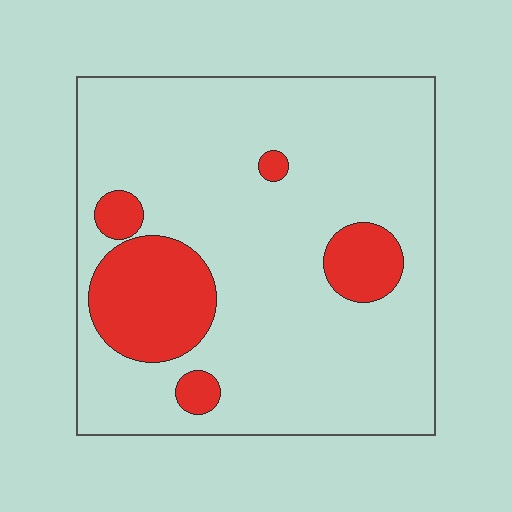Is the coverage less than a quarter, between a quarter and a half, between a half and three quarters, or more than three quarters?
Less than a quarter.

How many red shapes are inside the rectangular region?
5.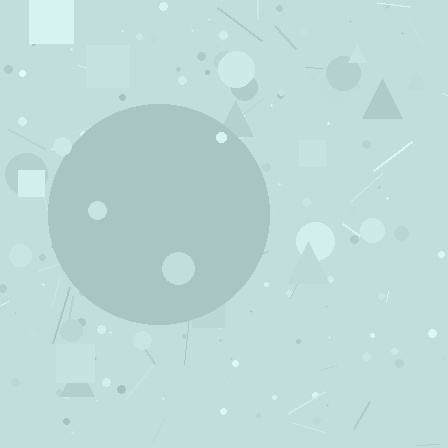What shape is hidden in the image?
A circle is hidden in the image.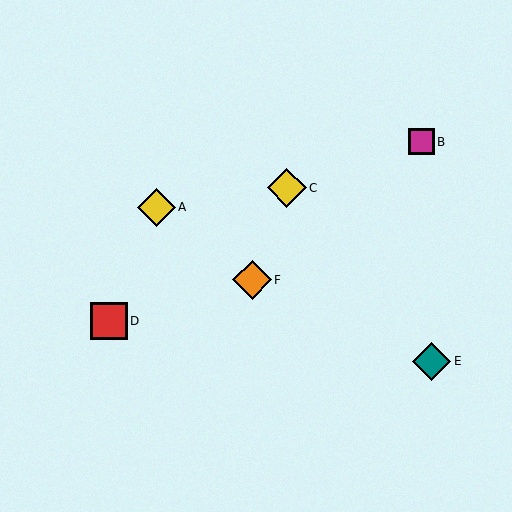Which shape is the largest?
The orange diamond (labeled F) is the largest.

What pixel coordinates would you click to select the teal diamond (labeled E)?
Click at (432, 361) to select the teal diamond E.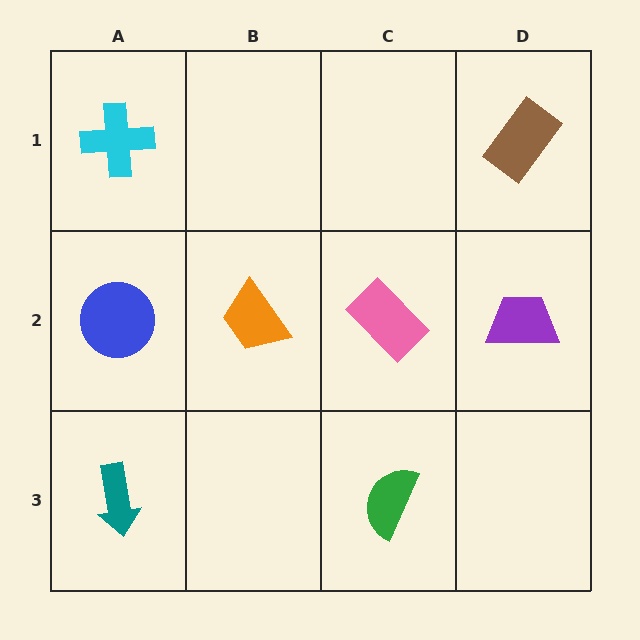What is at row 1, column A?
A cyan cross.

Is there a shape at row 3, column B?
No, that cell is empty.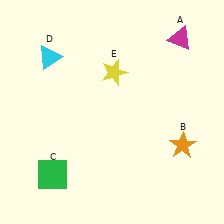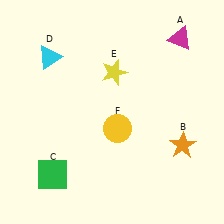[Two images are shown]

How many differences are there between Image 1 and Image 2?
There is 1 difference between the two images.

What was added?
A yellow circle (F) was added in Image 2.